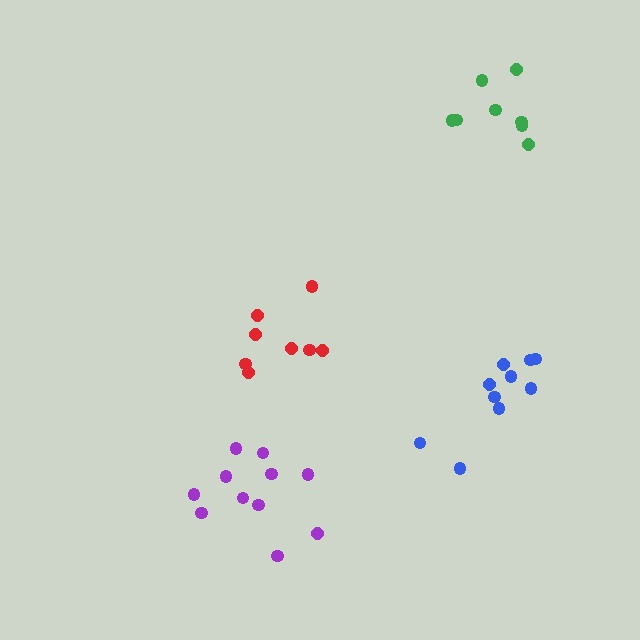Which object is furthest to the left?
The purple cluster is leftmost.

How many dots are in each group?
Group 1: 8 dots, Group 2: 10 dots, Group 3: 11 dots, Group 4: 8 dots (37 total).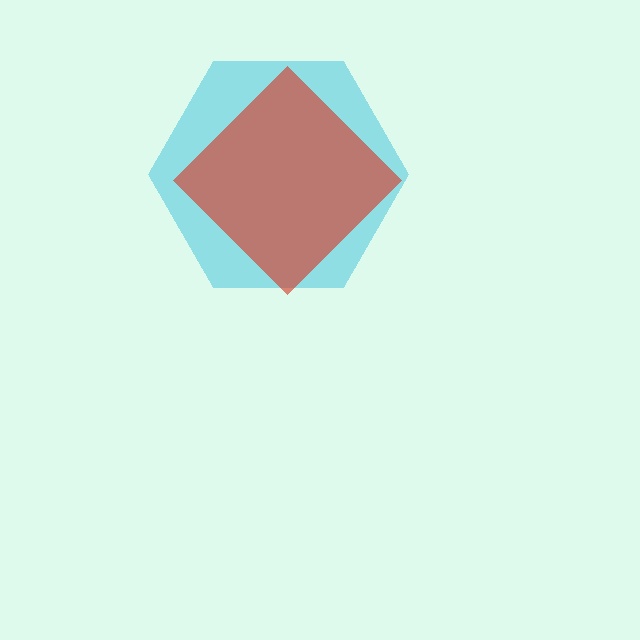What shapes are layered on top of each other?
The layered shapes are: a cyan hexagon, a red diamond.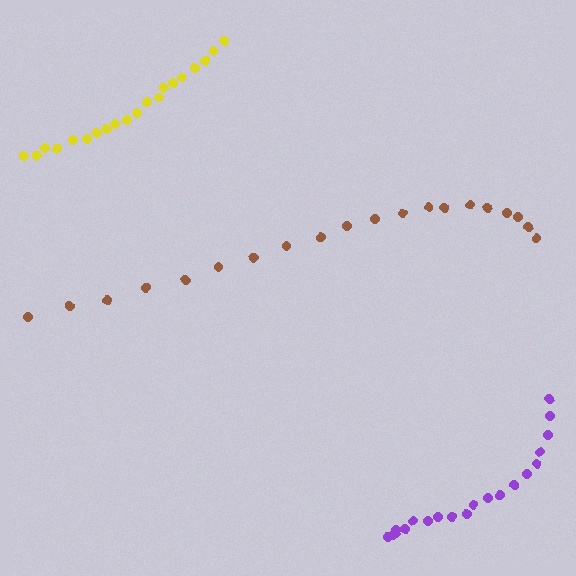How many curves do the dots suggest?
There are 3 distinct paths.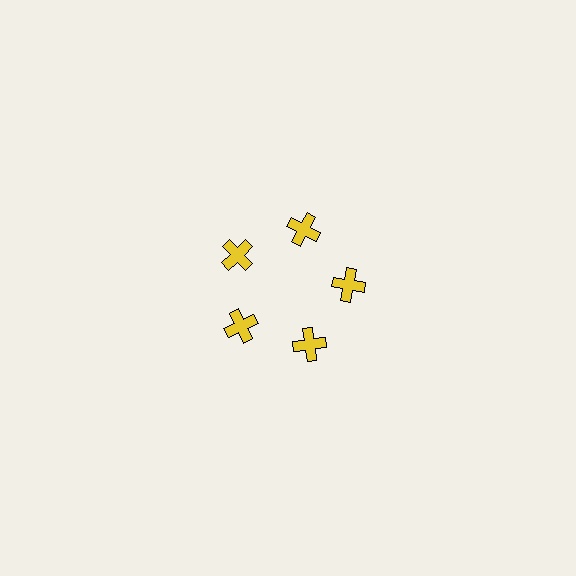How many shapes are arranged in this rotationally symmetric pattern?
There are 5 shapes, arranged in 5 groups of 1.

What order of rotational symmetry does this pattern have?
This pattern has 5-fold rotational symmetry.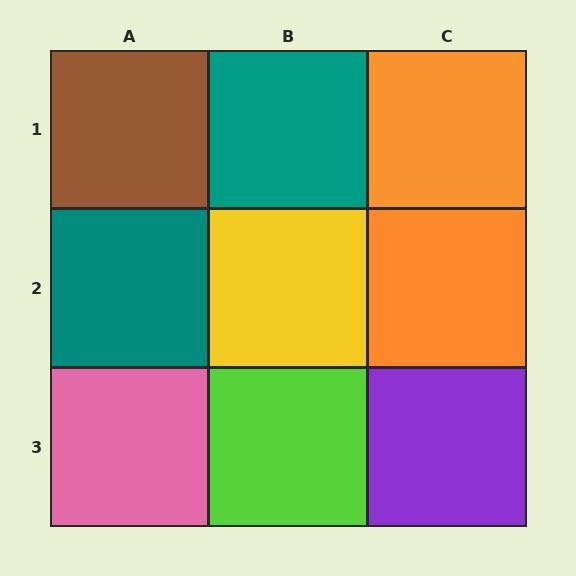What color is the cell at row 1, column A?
Brown.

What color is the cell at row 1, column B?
Teal.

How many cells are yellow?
1 cell is yellow.